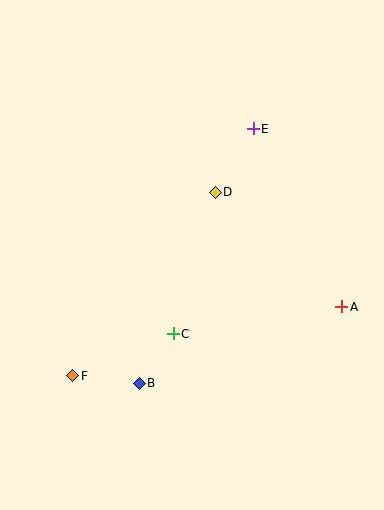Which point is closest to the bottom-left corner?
Point F is closest to the bottom-left corner.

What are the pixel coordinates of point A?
Point A is at (342, 307).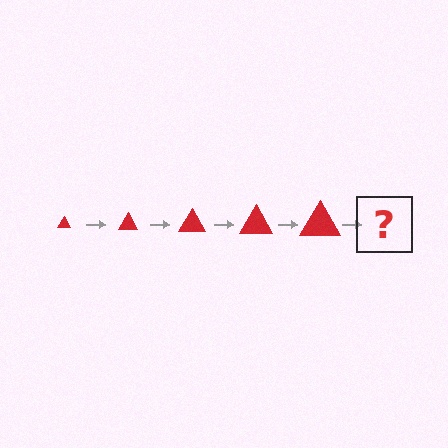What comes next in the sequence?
The next element should be a red triangle, larger than the previous one.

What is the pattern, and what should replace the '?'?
The pattern is that the triangle gets progressively larger each step. The '?' should be a red triangle, larger than the previous one.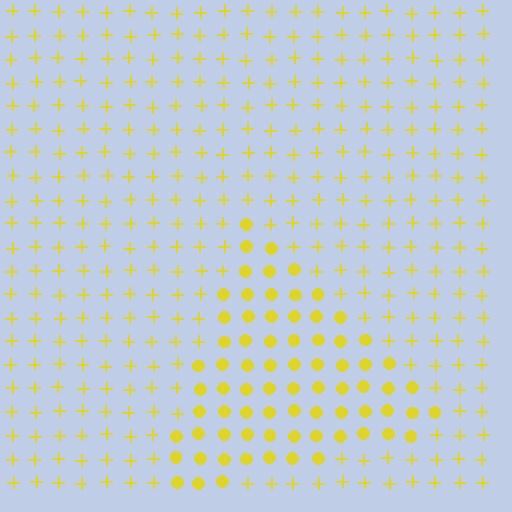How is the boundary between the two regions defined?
The boundary is defined by a change in element shape: circles inside vs. plus signs outside. All elements share the same color and spacing.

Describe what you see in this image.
The image is filled with small yellow elements arranged in a uniform grid. A triangle-shaped region contains circles, while the surrounding area contains plus signs. The boundary is defined purely by the change in element shape.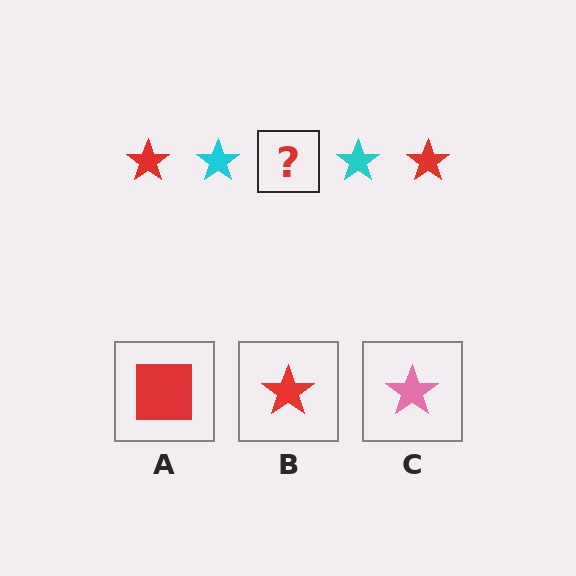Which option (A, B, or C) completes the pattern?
B.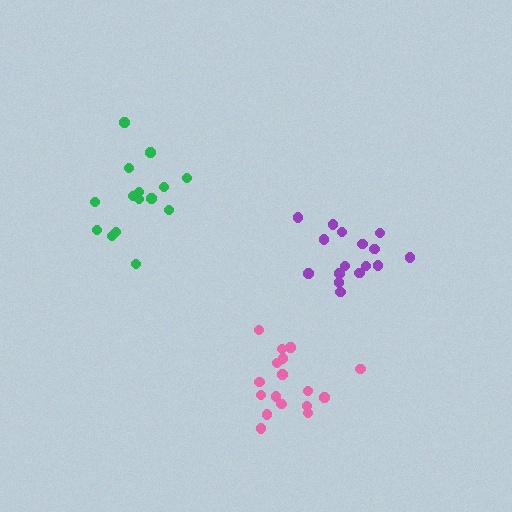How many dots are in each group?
Group 1: 17 dots, Group 2: 16 dots, Group 3: 16 dots (49 total).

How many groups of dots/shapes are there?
There are 3 groups.